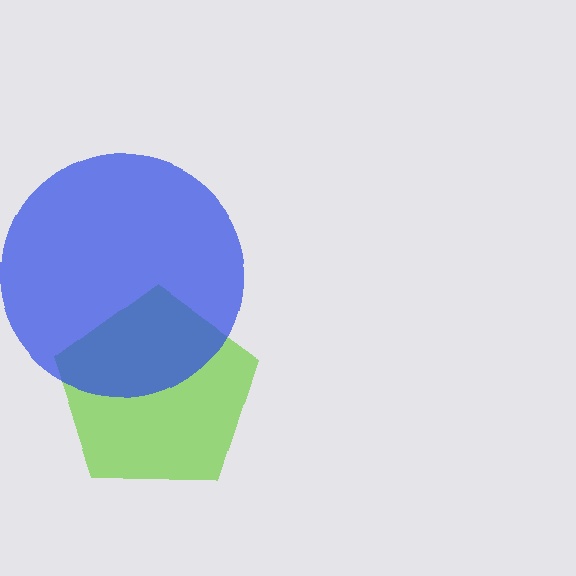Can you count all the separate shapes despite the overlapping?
Yes, there are 2 separate shapes.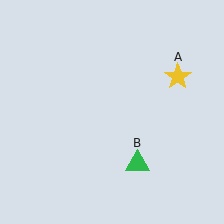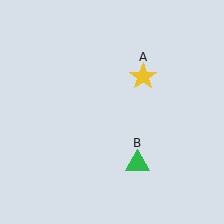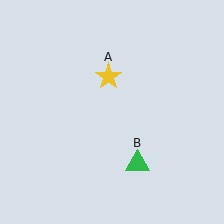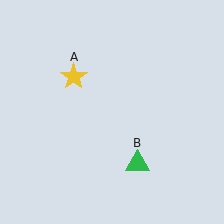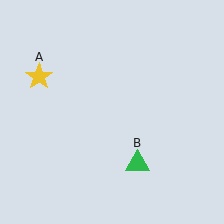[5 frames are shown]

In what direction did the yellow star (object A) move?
The yellow star (object A) moved left.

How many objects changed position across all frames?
1 object changed position: yellow star (object A).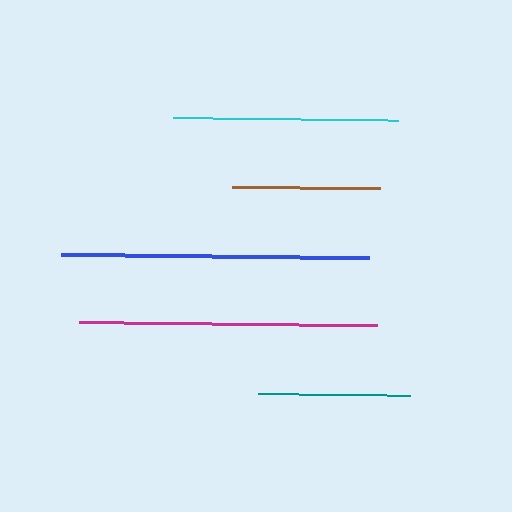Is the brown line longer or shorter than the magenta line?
The magenta line is longer than the brown line.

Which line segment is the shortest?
The brown line is the shortest at approximately 148 pixels.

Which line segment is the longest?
The blue line is the longest at approximately 308 pixels.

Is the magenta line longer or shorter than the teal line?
The magenta line is longer than the teal line.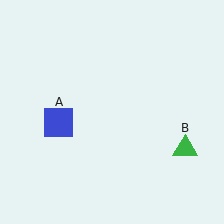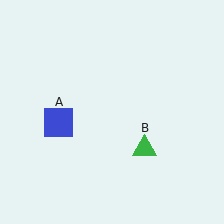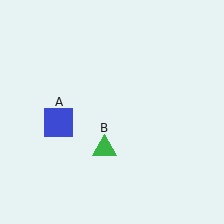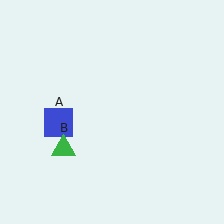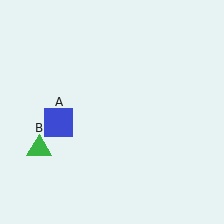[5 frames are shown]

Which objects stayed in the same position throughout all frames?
Blue square (object A) remained stationary.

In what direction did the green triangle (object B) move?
The green triangle (object B) moved left.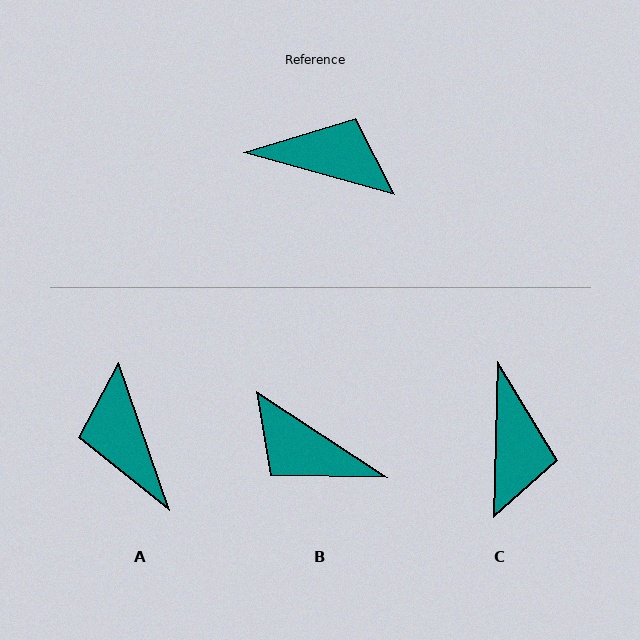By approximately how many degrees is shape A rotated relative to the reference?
Approximately 125 degrees counter-clockwise.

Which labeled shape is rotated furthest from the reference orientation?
B, about 162 degrees away.